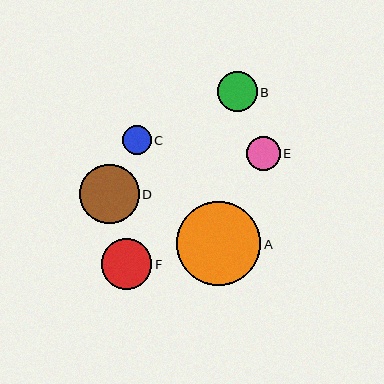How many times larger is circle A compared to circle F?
Circle A is approximately 1.7 times the size of circle F.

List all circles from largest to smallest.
From largest to smallest: A, D, F, B, E, C.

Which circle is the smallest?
Circle C is the smallest with a size of approximately 28 pixels.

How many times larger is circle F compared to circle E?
Circle F is approximately 1.5 times the size of circle E.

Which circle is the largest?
Circle A is the largest with a size of approximately 85 pixels.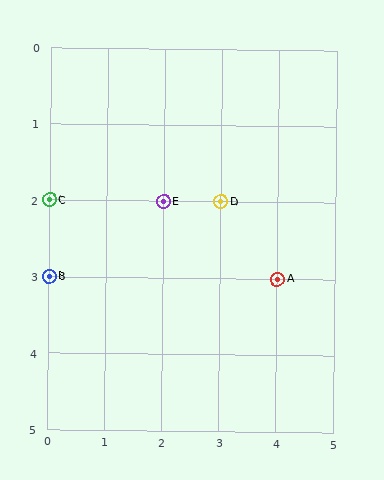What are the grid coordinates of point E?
Point E is at grid coordinates (2, 2).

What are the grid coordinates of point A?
Point A is at grid coordinates (4, 3).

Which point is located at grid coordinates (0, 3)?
Point B is at (0, 3).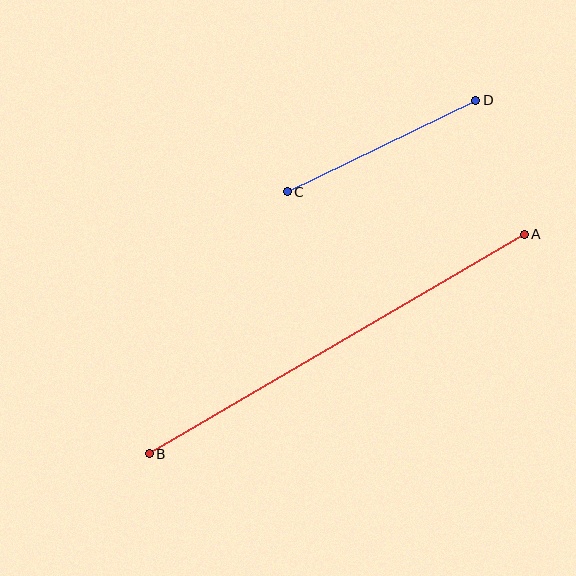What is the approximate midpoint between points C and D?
The midpoint is at approximately (381, 146) pixels.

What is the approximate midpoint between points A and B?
The midpoint is at approximately (337, 344) pixels.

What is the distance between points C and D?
The distance is approximately 210 pixels.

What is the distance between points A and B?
The distance is approximately 435 pixels.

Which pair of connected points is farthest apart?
Points A and B are farthest apart.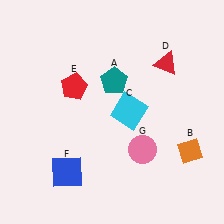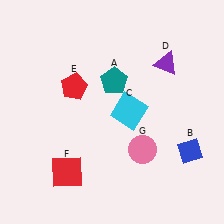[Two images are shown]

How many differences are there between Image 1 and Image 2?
There are 3 differences between the two images.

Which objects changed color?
B changed from orange to blue. D changed from red to purple. F changed from blue to red.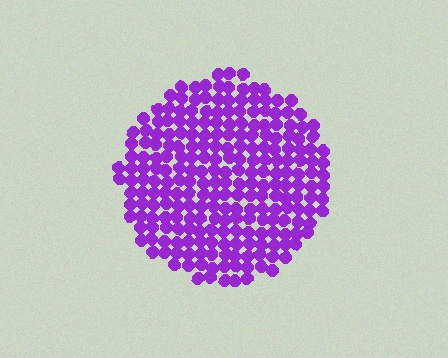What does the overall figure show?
The overall figure shows a circle.